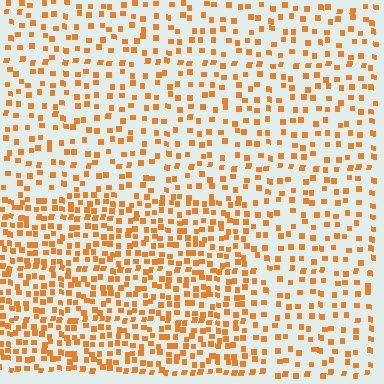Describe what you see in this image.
The image contains small orange elements arranged at two different densities. A rectangle-shaped region is visible where the elements are more densely packed than the surrounding area.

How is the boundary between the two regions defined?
The boundary is defined by a change in element density (approximately 1.9x ratio). All elements are the same color, size, and shape.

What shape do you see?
I see a rectangle.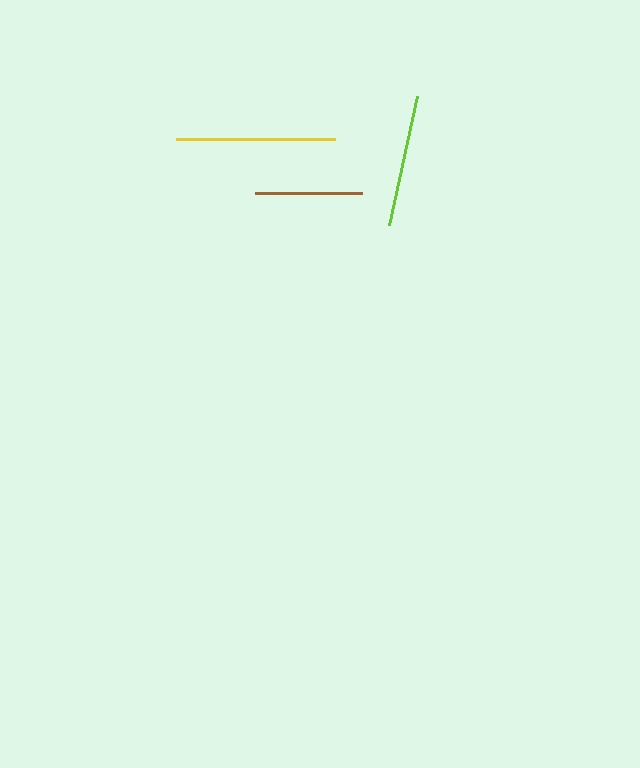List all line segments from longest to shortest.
From longest to shortest: yellow, lime, brown.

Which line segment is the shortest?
The brown line is the shortest at approximately 107 pixels.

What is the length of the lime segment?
The lime segment is approximately 132 pixels long.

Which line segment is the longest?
The yellow line is the longest at approximately 159 pixels.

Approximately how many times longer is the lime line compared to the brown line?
The lime line is approximately 1.2 times the length of the brown line.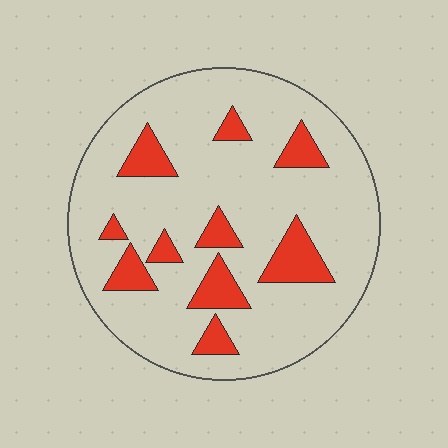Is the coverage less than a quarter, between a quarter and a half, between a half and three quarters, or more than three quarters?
Less than a quarter.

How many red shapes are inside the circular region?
10.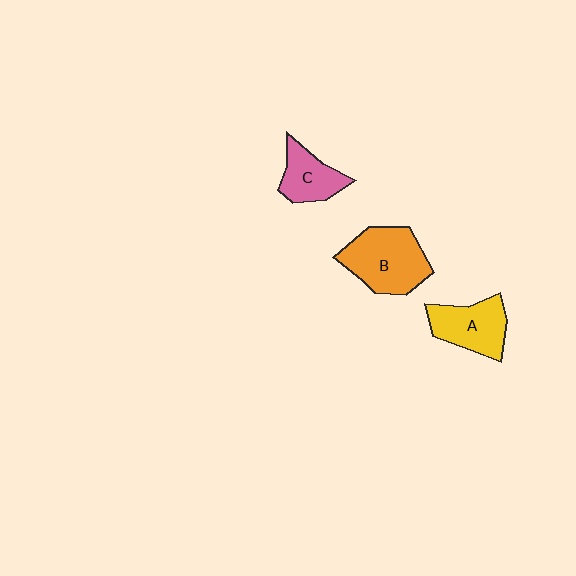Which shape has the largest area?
Shape B (orange).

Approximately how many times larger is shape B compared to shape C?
Approximately 1.7 times.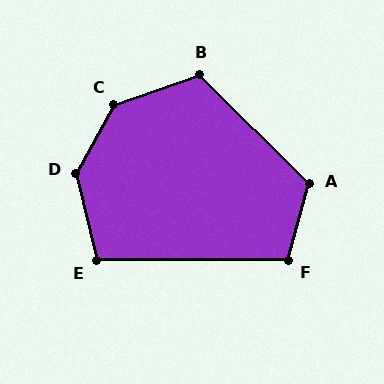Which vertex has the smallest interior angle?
E, at approximately 103 degrees.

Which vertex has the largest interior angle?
D, at approximately 138 degrees.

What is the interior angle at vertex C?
Approximately 138 degrees (obtuse).